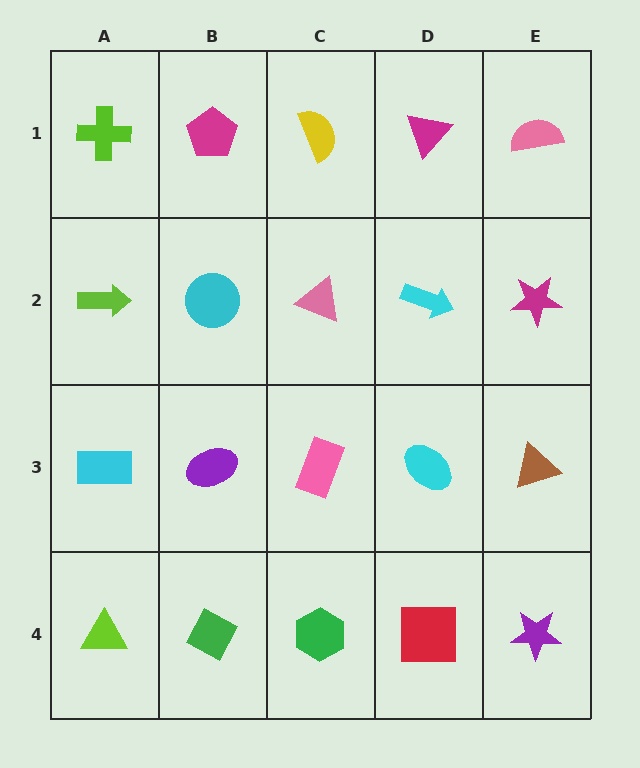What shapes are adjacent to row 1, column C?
A pink triangle (row 2, column C), a magenta pentagon (row 1, column B), a magenta triangle (row 1, column D).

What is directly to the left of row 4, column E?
A red square.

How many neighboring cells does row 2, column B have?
4.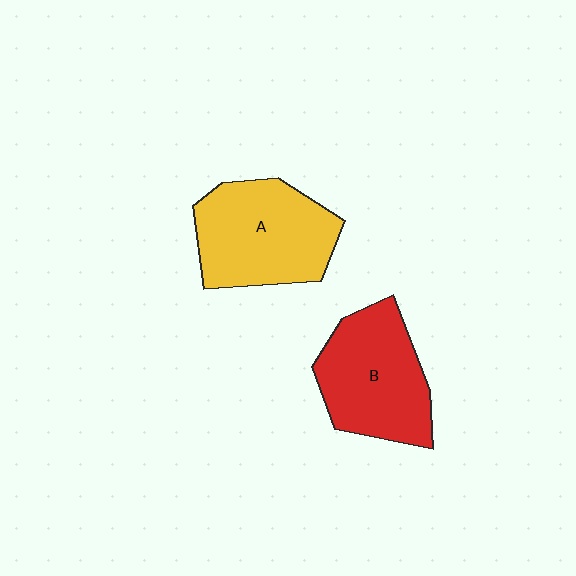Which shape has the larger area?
Shape A (yellow).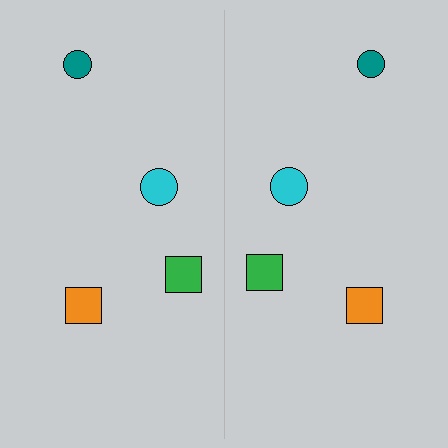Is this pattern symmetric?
Yes, this pattern has bilateral (reflection) symmetry.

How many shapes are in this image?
There are 8 shapes in this image.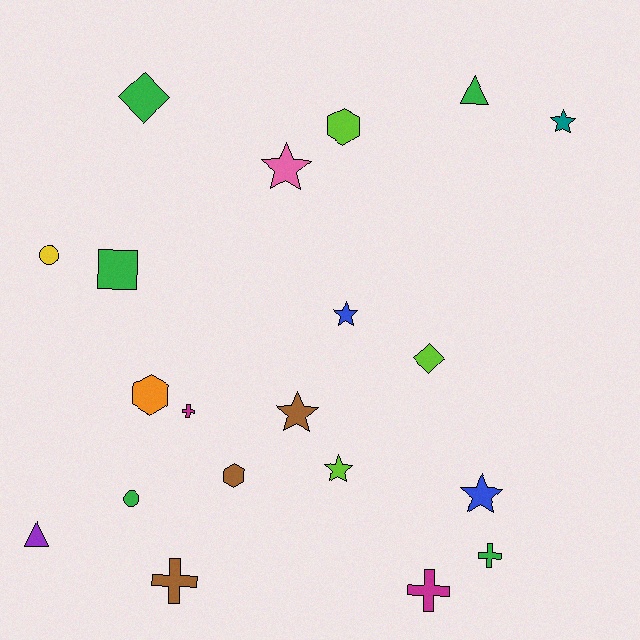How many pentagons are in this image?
There are no pentagons.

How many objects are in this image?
There are 20 objects.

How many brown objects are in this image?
There are 3 brown objects.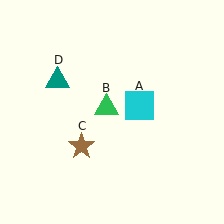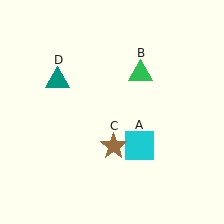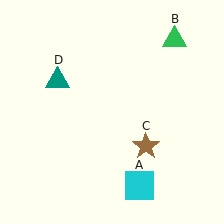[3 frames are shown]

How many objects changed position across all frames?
3 objects changed position: cyan square (object A), green triangle (object B), brown star (object C).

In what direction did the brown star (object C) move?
The brown star (object C) moved right.